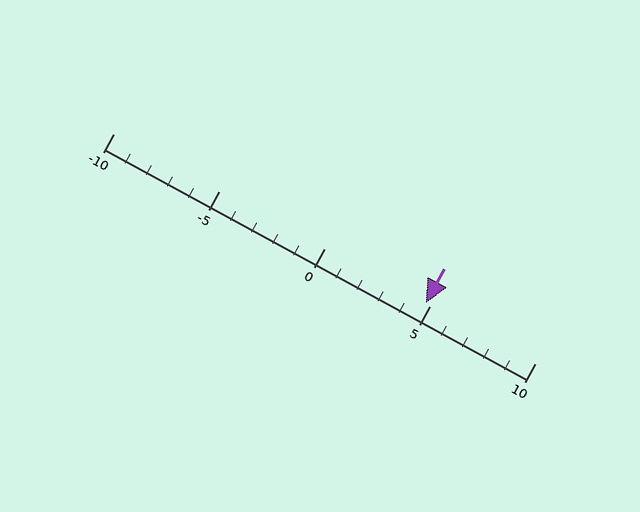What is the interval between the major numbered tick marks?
The major tick marks are spaced 5 units apart.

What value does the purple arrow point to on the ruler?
The purple arrow points to approximately 5.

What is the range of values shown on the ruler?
The ruler shows values from -10 to 10.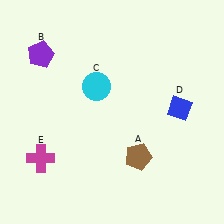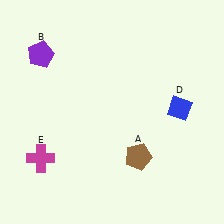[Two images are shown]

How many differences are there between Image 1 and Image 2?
There is 1 difference between the two images.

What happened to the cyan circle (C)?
The cyan circle (C) was removed in Image 2. It was in the top-left area of Image 1.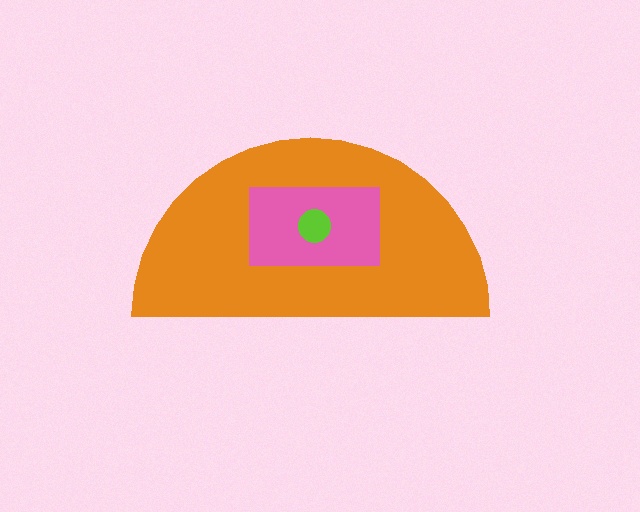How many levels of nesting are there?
3.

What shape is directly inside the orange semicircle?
The pink rectangle.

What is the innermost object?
The lime circle.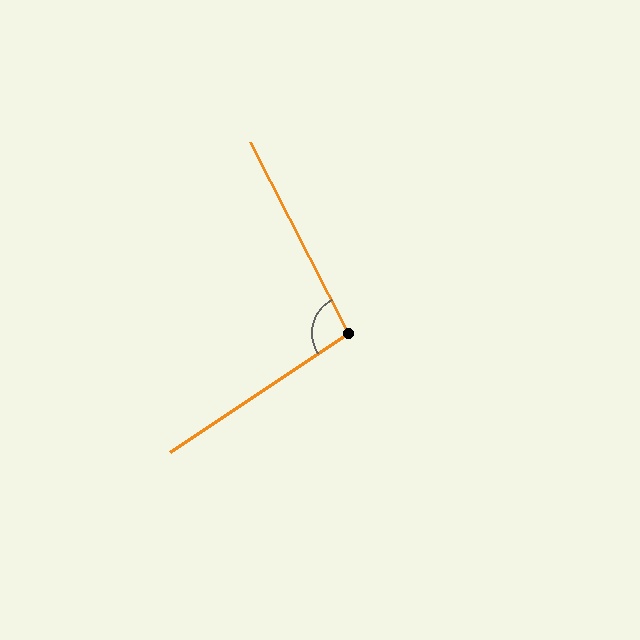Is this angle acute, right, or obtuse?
It is obtuse.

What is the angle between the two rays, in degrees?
Approximately 97 degrees.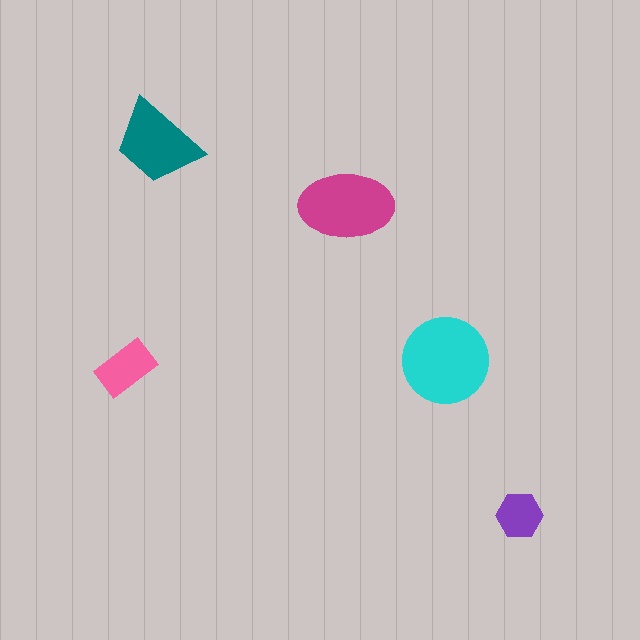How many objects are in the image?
There are 5 objects in the image.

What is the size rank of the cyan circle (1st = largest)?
1st.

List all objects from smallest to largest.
The purple hexagon, the pink rectangle, the teal trapezoid, the magenta ellipse, the cyan circle.